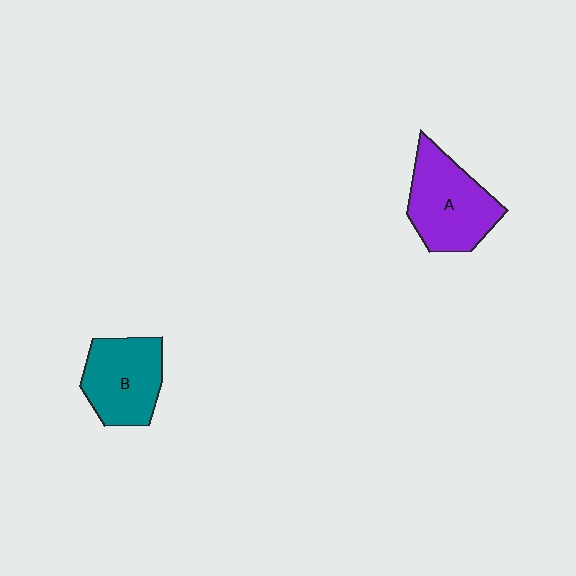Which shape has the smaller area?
Shape B (teal).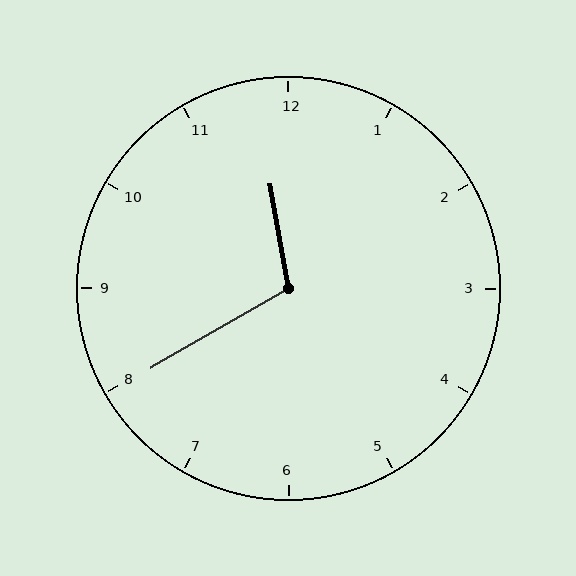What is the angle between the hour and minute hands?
Approximately 110 degrees.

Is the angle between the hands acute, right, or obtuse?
It is obtuse.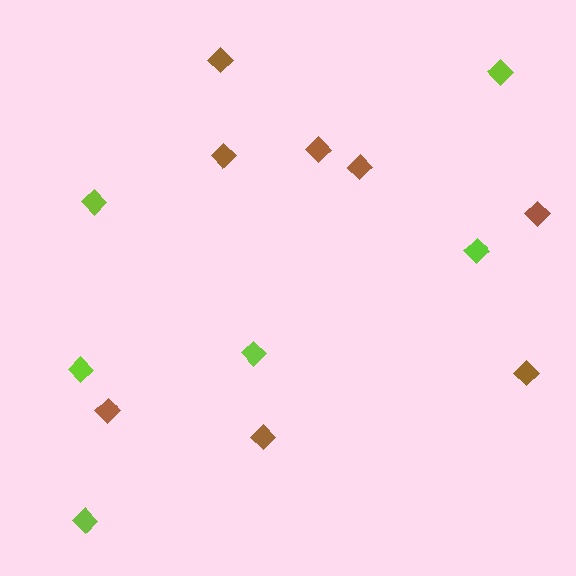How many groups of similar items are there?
There are 2 groups: one group of brown diamonds (8) and one group of lime diamonds (6).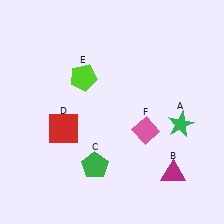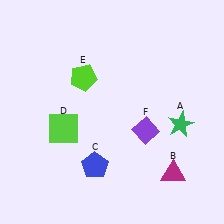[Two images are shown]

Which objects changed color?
C changed from green to blue. D changed from red to lime. F changed from pink to purple.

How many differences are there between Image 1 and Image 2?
There are 3 differences between the two images.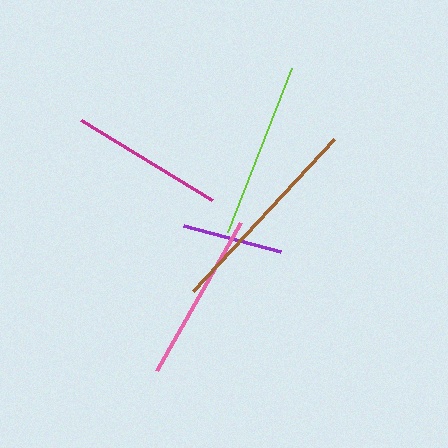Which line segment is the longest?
The brown line is the longest at approximately 207 pixels.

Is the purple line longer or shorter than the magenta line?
The magenta line is longer than the purple line.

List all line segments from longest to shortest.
From longest to shortest: brown, lime, pink, magenta, purple.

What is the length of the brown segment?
The brown segment is approximately 207 pixels long.